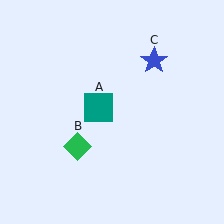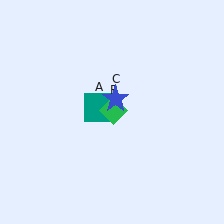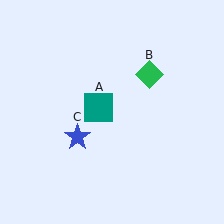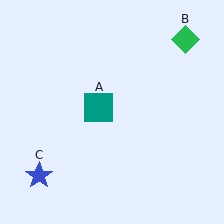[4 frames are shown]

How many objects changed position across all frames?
2 objects changed position: green diamond (object B), blue star (object C).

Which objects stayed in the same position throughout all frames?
Teal square (object A) remained stationary.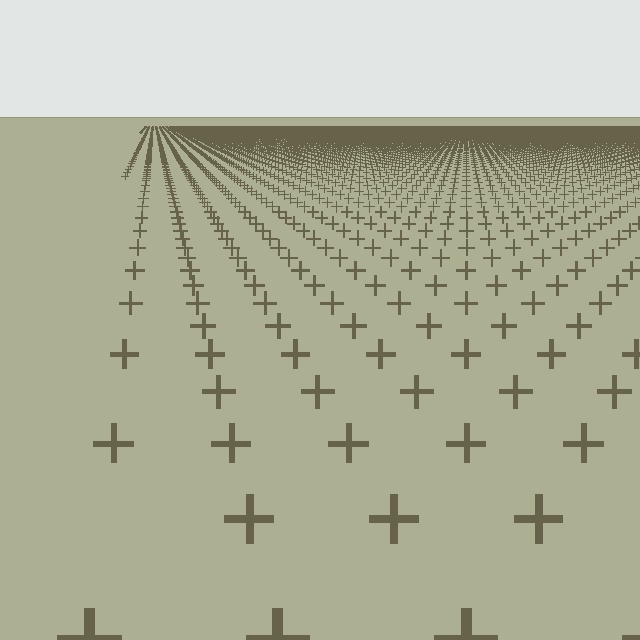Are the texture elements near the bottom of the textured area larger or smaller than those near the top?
Larger. Near the bottom, elements are closer to the viewer and appear at a bigger on-screen size.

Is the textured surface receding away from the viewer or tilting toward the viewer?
The surface is receding away from the viewer. Texture elements get smaller and denser toward the top.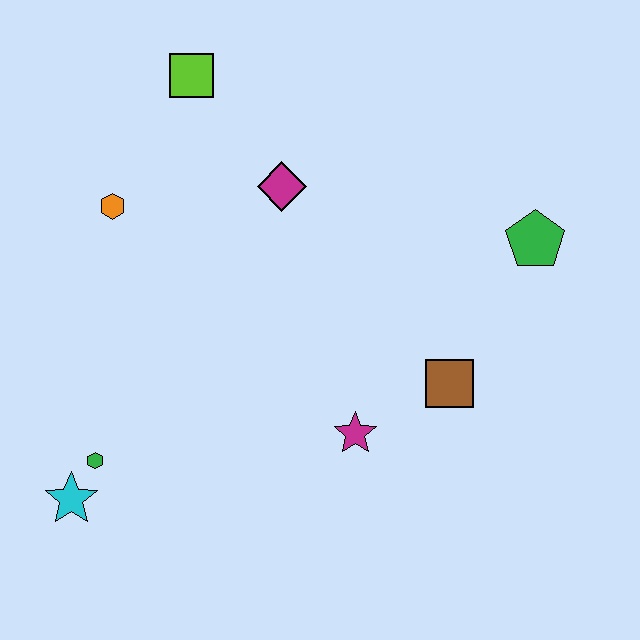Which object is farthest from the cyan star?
The green pentagon is farthest from the cyan star.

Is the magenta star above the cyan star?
Yes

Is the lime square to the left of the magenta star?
Yes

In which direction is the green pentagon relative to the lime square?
The green pentagon is to the right of the lime square.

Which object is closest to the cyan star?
The green hexagon is closest to the cyan star.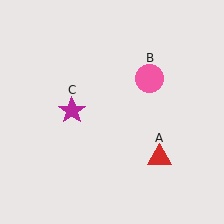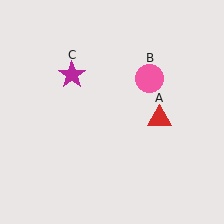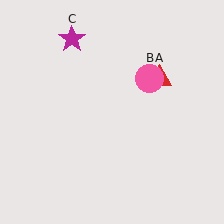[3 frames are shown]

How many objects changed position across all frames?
2 objects changed position: red triangle (object A), magenta star (object C).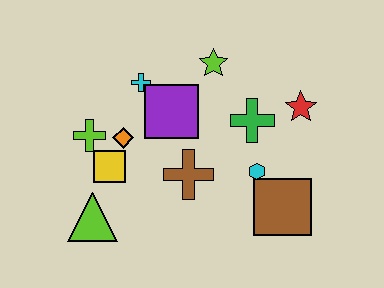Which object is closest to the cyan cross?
The purple square is closest to the cyan cross.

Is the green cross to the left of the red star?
Yes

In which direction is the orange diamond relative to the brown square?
The orange diamond is to the left of the brown square.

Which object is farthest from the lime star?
The lime triangle is farthest from the lime star.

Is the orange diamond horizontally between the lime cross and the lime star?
Yes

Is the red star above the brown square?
Yes